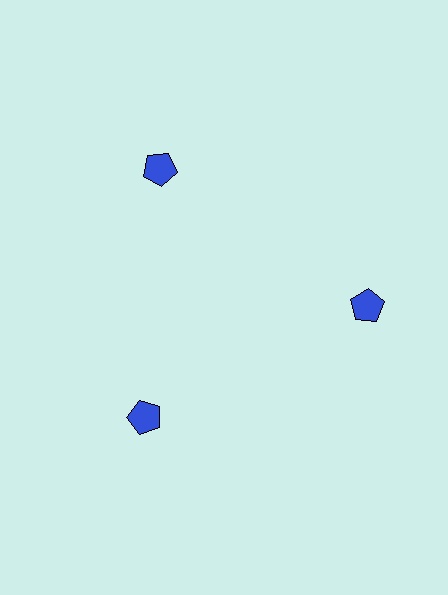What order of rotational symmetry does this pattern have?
This pattern has 3-fold rotational symmetry.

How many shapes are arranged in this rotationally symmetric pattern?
There are 3 shapes, arranged in 3 groups of 1.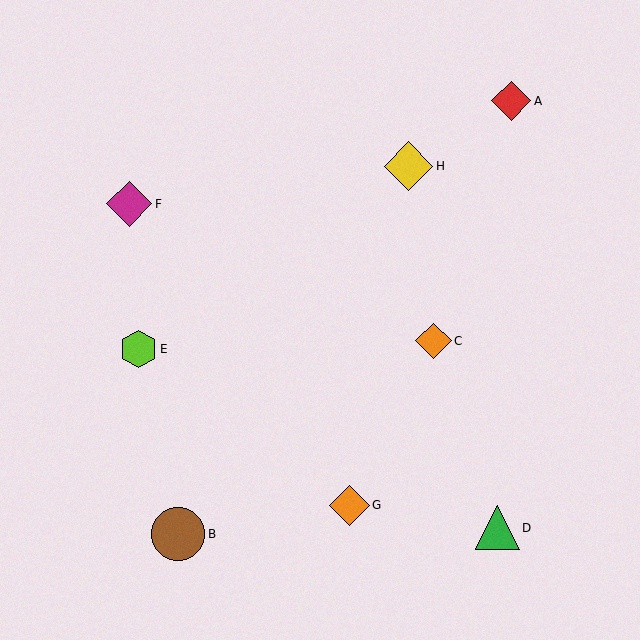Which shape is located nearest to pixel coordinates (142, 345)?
The lime hexagon (labeled E) at (139, 349) is nearest to that location.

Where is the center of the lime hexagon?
The center of the lime hexagon is at (139, 349).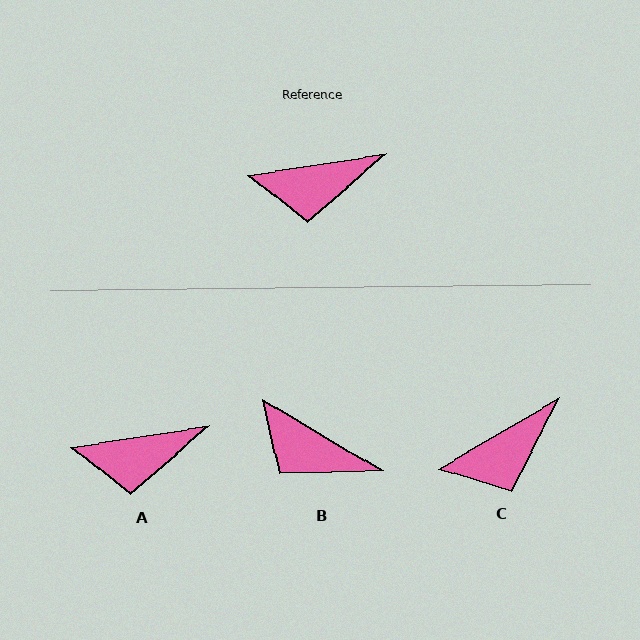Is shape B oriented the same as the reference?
No, it is off by about 39 degrees.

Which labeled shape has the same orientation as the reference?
A.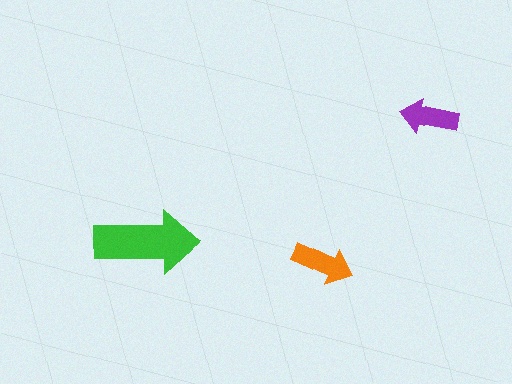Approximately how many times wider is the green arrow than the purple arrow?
About 2 times wider.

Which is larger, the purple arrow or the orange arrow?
The orange one.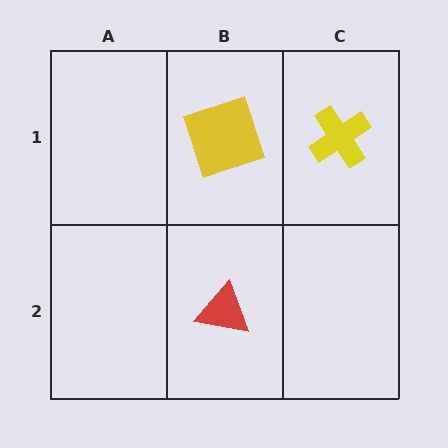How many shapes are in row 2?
1 shape.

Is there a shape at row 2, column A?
No, that cell is empty.